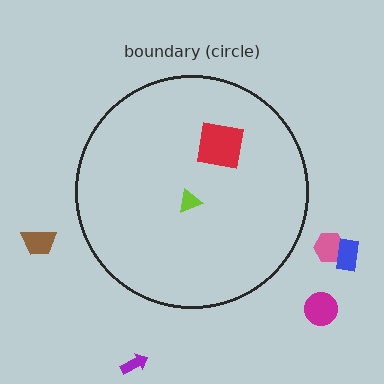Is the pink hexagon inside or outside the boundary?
Outside.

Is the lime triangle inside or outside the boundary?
Inside.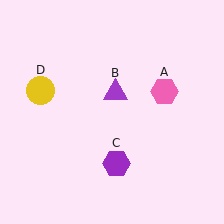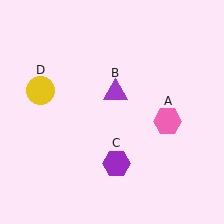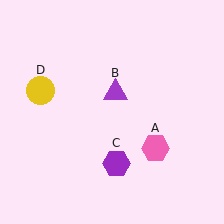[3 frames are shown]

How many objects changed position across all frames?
1 object changed position: pink hexagon (object A).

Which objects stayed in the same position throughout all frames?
Purple triangle (object B) and purple hexagon (object C) and yellow circle (object D) remained stationary.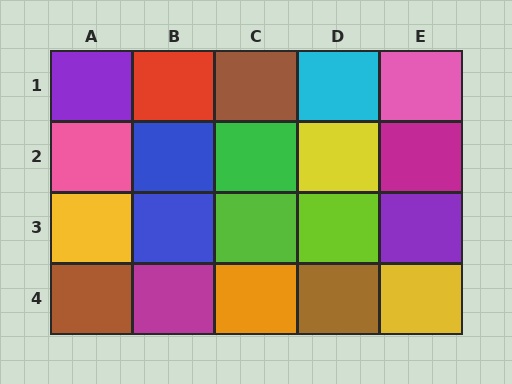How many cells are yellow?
3 cells are yellow.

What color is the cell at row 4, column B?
Magenta.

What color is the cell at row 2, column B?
Blue.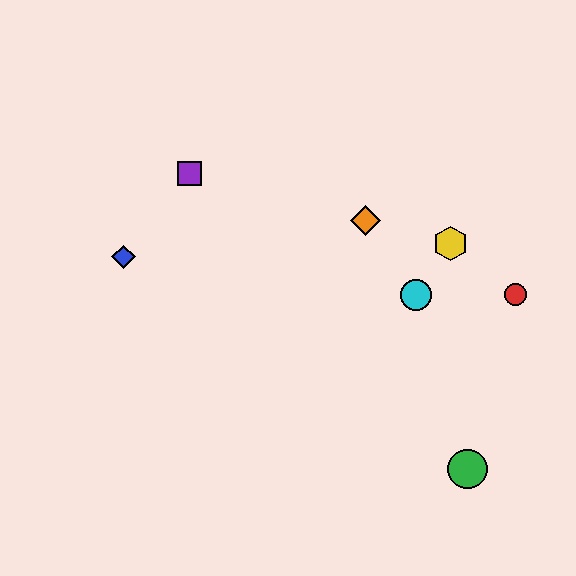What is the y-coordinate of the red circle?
The red circle is at y≈295.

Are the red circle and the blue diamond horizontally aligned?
No, the red circle is at y≈295 and the blue diamond is at y≈257.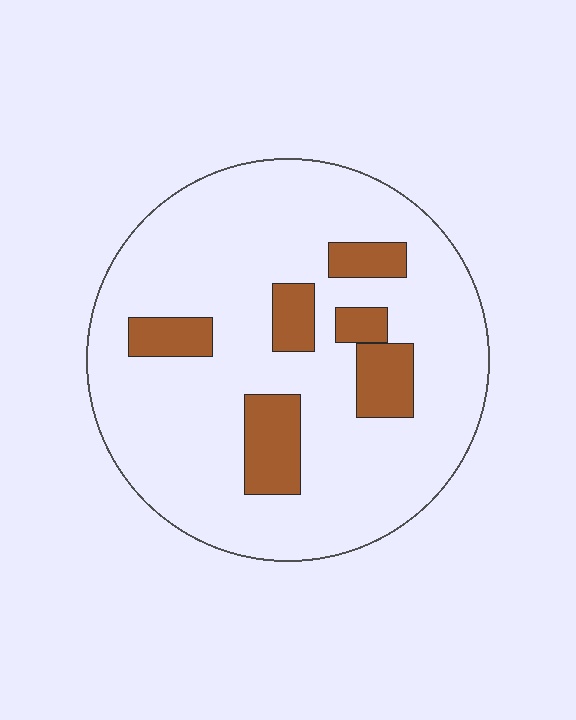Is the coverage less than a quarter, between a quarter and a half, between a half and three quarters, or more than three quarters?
Less than a quarter.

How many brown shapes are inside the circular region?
6.